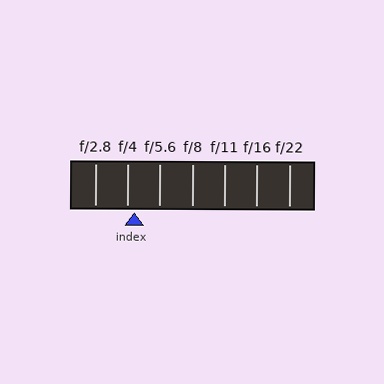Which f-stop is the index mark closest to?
The index mark is closest to f/4.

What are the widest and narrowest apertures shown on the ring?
The widest aperture shown is f/2.8 and the narrowest is f/22.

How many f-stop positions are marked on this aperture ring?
There are 7 f-stop positions marked.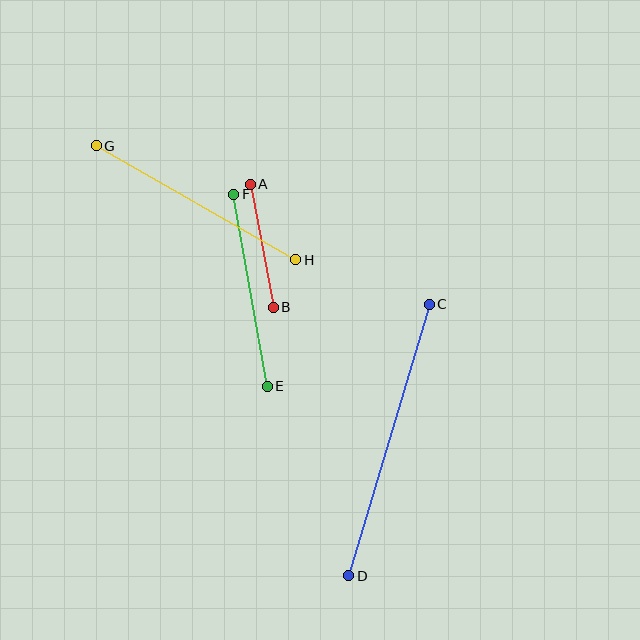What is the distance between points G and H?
The distance is approximately 230 pixels.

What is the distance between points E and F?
The distance is approximately 195 pixels.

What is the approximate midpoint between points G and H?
The midpoint is at approximately (196, 203) pixels.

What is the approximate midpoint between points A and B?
The midpoint is at approximately (262, 246) pixels.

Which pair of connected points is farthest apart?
Points C and D are farthest apart.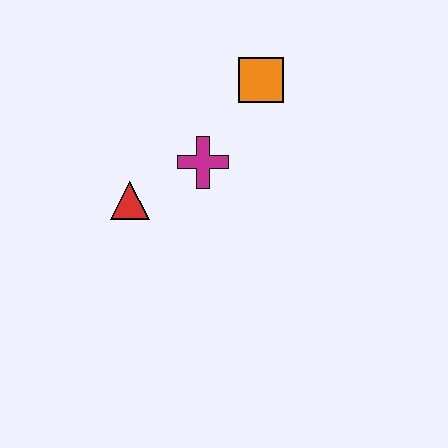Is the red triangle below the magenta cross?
Yes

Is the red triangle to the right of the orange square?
No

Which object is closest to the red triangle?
The magenta cross is closest to the red triangle.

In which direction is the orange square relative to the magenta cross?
The orange square is above the magenta cross.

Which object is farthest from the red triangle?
The orange square is farthest from the red triangle.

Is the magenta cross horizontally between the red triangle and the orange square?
Yes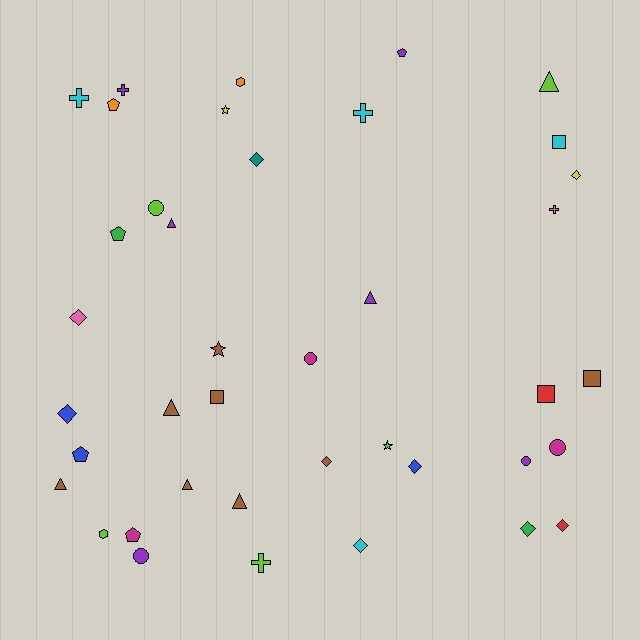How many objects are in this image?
There are 40 objects.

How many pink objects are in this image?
There are 2 pink objects.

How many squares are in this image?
There are 4 squares.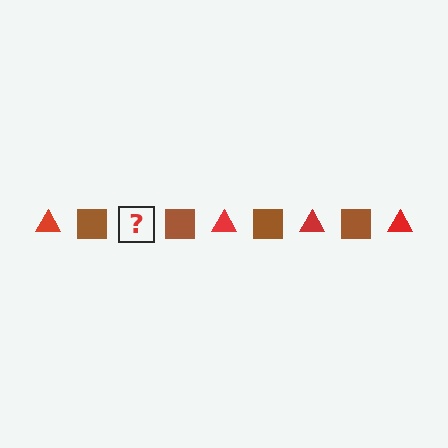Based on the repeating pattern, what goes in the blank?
The blank should be a red triangle.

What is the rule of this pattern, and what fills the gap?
The rule is that the pattern alternates between red triangle and brown square. The gap should be filled with a red triangle.